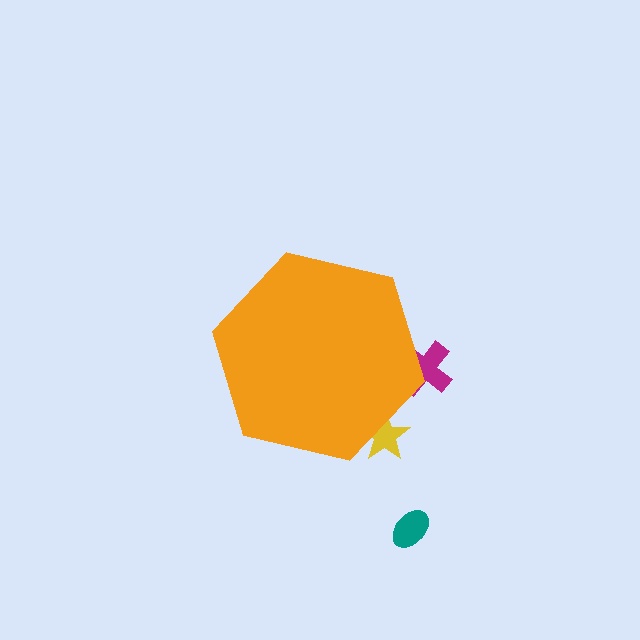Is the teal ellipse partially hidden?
No, the teal ellipse is fully visible.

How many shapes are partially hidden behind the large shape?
2 shapes are partially hidden.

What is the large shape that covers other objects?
An orange hexagon.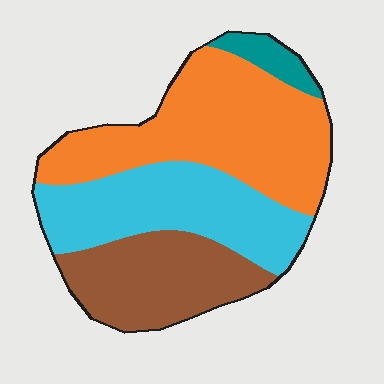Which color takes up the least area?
Teal, at roughly 5%.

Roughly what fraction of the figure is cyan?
Cyan takes up about one third (1/3) of the figure.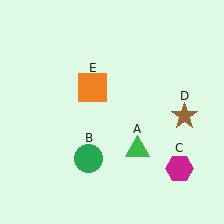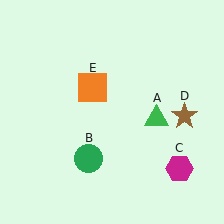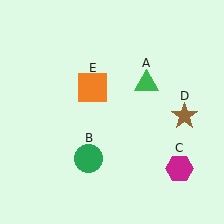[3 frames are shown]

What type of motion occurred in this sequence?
The green triangle (object A) rotated counterclockwise around the center of the scene.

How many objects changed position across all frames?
1 object changed position: green triangle (object A).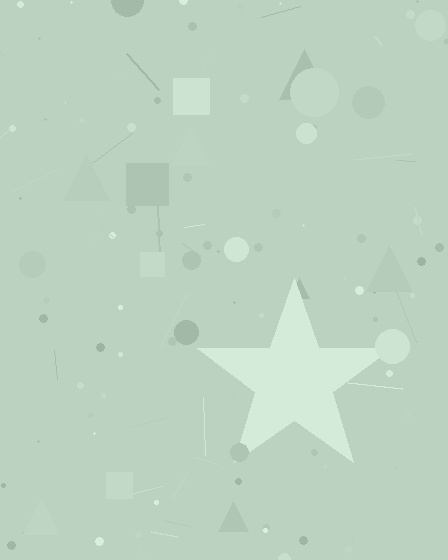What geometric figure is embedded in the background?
A star is embedded in the background.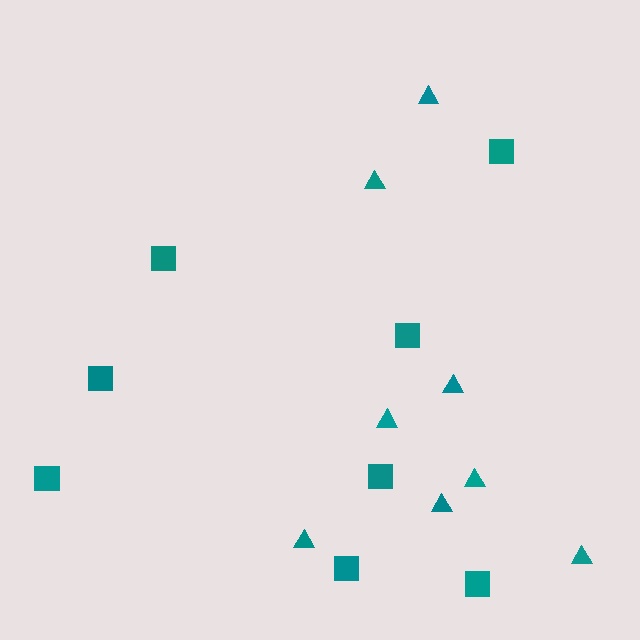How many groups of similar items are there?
There are 2 groups: one group of squares (8) and one group of triangles (8).